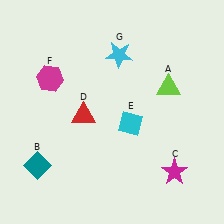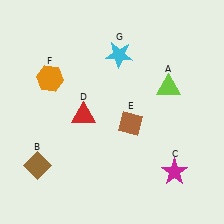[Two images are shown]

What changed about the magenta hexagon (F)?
In Image 1, F is magenta. In Image 2, it changed to orange.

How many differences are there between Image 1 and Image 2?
There are 3 differences between the two images.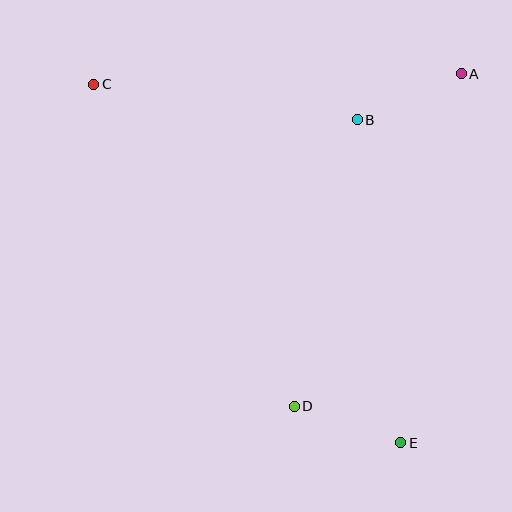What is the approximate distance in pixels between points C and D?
The distance between C and D is approximately 379 pixels.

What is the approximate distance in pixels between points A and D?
The distance between A and D is approximately 372 pixels.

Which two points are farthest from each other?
Points C and E are farthest from each other.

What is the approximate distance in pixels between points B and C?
The distance between B and C is approximately 266 pixels.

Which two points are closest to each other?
Points D and E are closest to each other.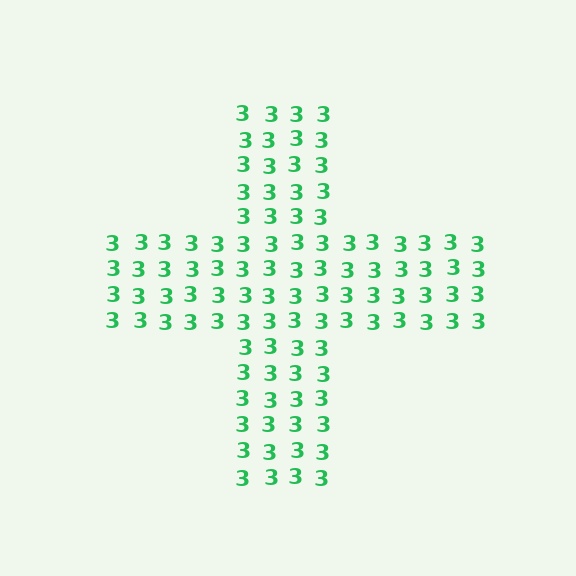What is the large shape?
The large shape is a cross.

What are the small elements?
The small elements are digit 3's.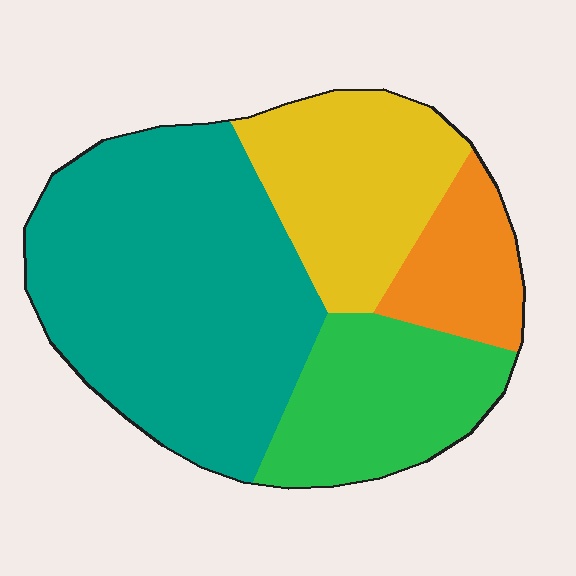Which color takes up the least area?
Orange, at roughly 10%.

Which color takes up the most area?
Teal, at roughly 50%.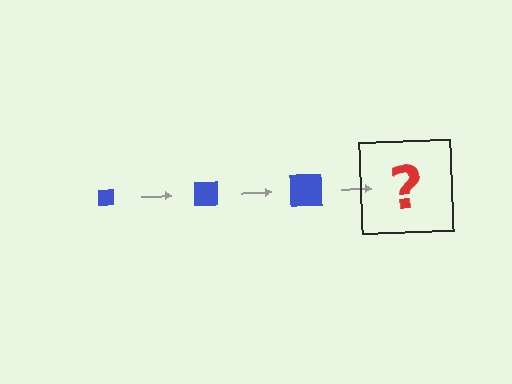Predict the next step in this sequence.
The next step is a blue square, larger than the previous one.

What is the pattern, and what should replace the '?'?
The pattern is that the square gets progressively larger each step. The '?' should be a blue square, larger than the previous one.